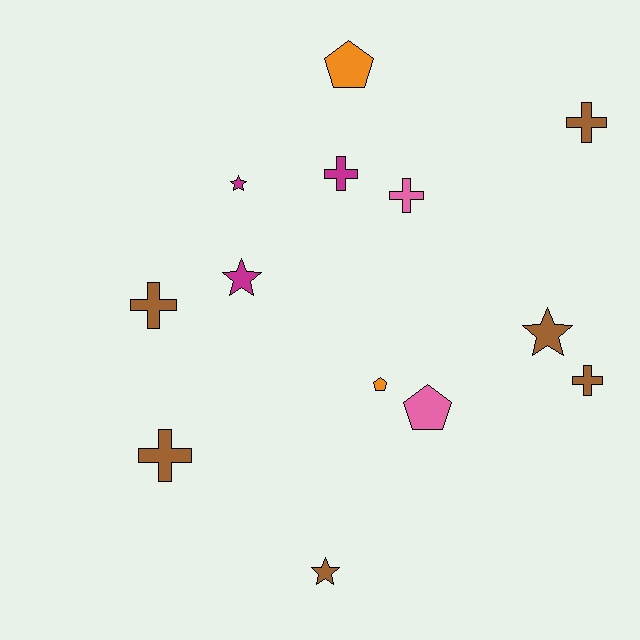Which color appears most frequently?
Brown, with 6 objects.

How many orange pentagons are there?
There are 2 orange pentagons.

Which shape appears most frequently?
Cross, with 6 objects.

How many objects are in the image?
There are 13 objects.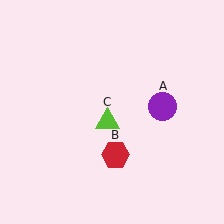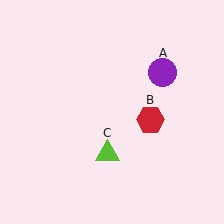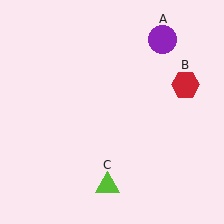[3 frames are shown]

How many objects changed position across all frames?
3 objects changed position: purple circle (object A), red hexagon (object B), lime triangle (object C).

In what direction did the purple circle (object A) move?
The purple circle (object A) moved up.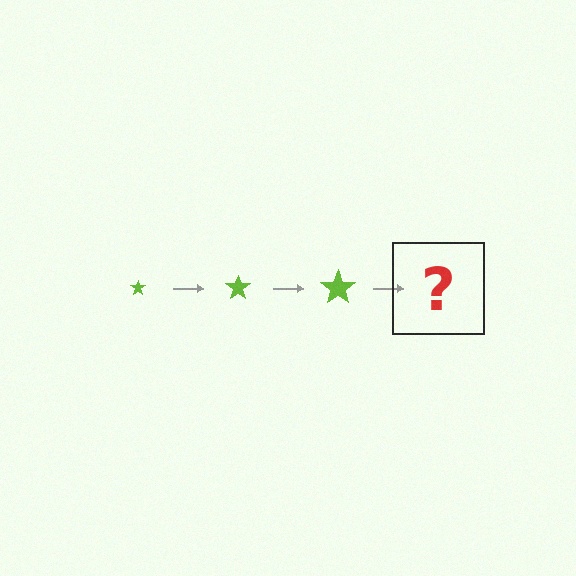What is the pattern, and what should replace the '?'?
The pattern is that the star gets progressively larger each step. The '?' should be a lime star, larger than the previous one.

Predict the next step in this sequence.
The next step is a lime star, larger than the previous one.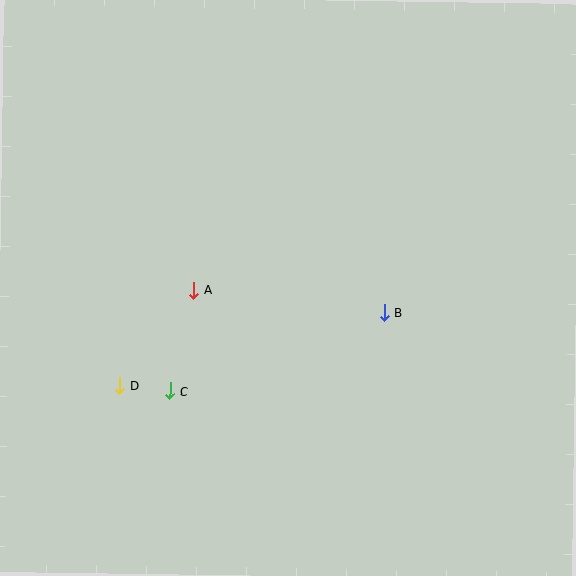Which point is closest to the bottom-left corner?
Point D is closest to the bottom-left corner.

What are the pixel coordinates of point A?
Point A is at (193, 290).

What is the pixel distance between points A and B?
The distance between A and B is 192 pixels.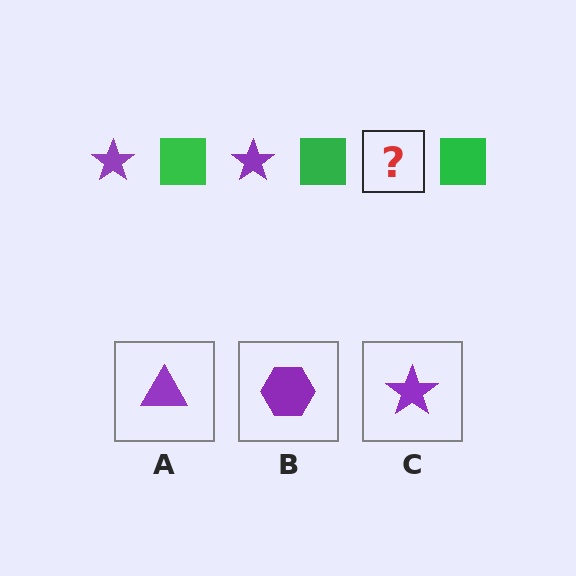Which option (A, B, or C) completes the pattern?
C.